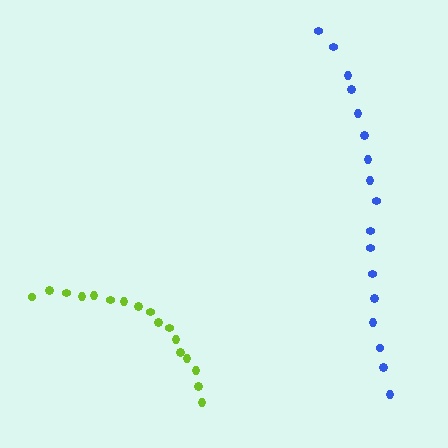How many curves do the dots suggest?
There are 2 distinct paths.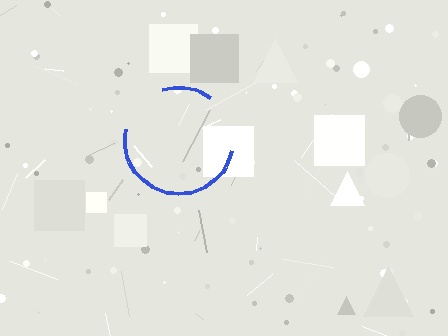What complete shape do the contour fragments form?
The contour fragments form a circle.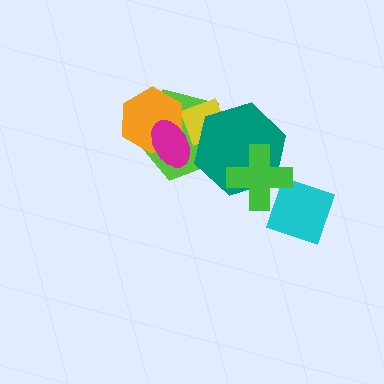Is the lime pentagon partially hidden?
Yes, it is partially covered by another shape.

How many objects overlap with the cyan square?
1 object overlaps with the cyan square.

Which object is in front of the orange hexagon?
The magenta ellipse is in front of the orange hexagon.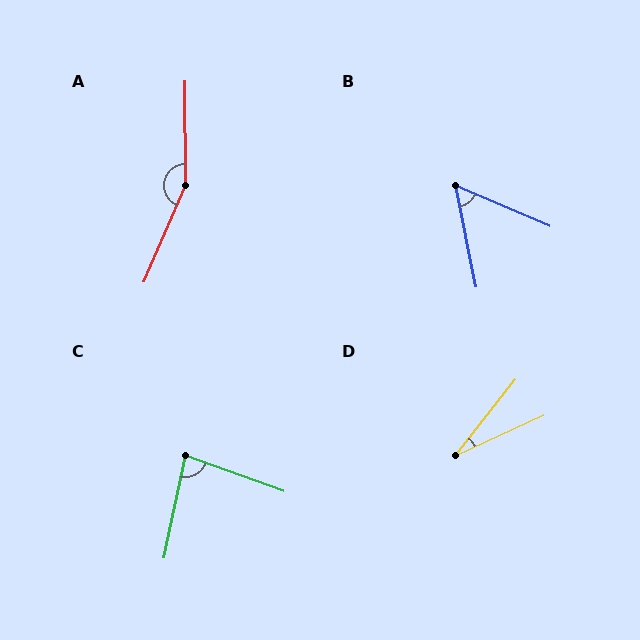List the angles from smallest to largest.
D (26°), B (56°), C (82°), A (157°).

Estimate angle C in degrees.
Approximately 82 degrees.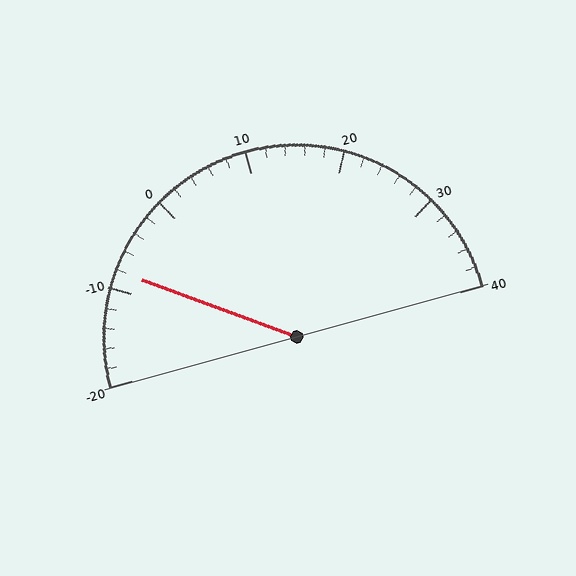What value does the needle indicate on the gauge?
The needle indicates approximately -8.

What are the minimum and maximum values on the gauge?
The gauge ranges from -20 to 40.